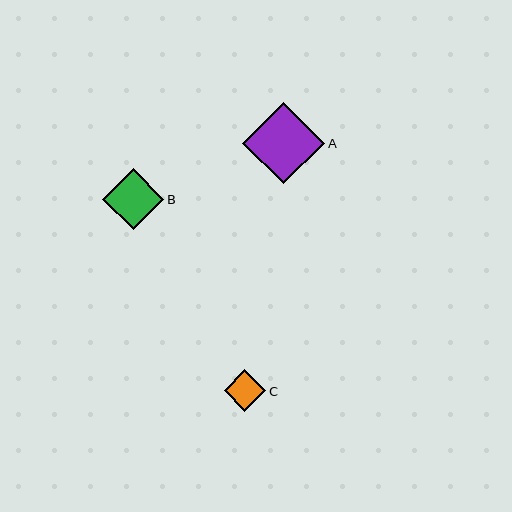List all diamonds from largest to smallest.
From largest to smallest: A, B, C.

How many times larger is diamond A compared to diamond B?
Diamond A is approximately 1.3 times the size of diamond B.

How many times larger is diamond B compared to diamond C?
Diamond B is approximately 1.5 times the size of diamond C.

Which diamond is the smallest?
Diamond C is the smallest with a size of approximately 41 pixels.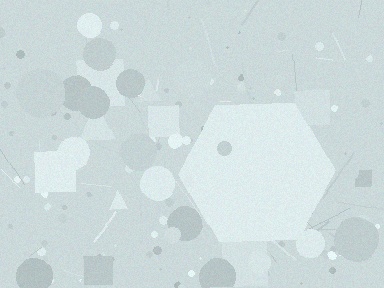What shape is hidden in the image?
A hexagon is hidden in the image.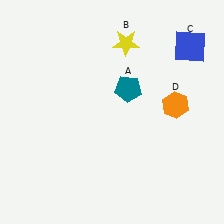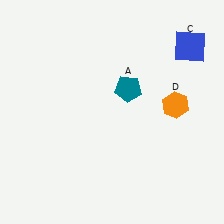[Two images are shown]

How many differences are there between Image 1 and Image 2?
There is 1 difference between the two images.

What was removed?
The yellow star (B) was removed in Image 2.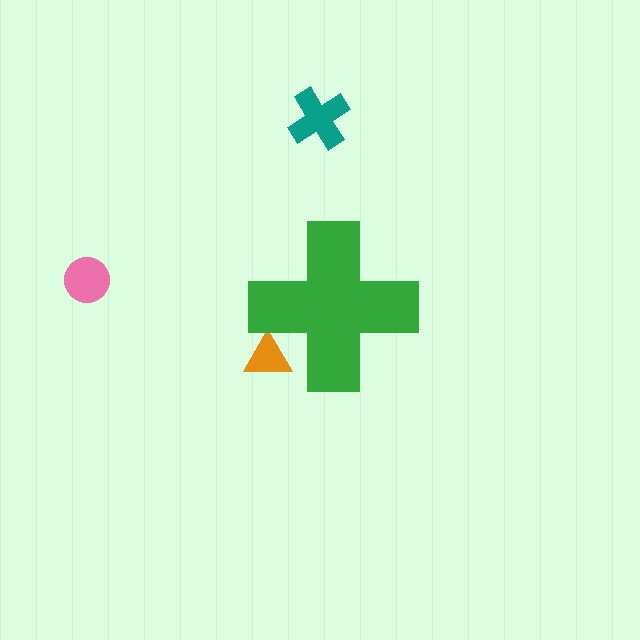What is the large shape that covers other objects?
A green cross.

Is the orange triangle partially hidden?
Yes, the orange triangle is partially hidden behind the green cross.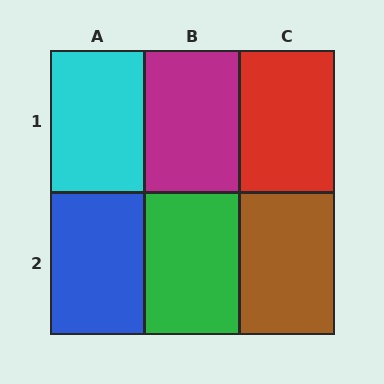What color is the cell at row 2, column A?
Blue.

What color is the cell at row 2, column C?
Brown.